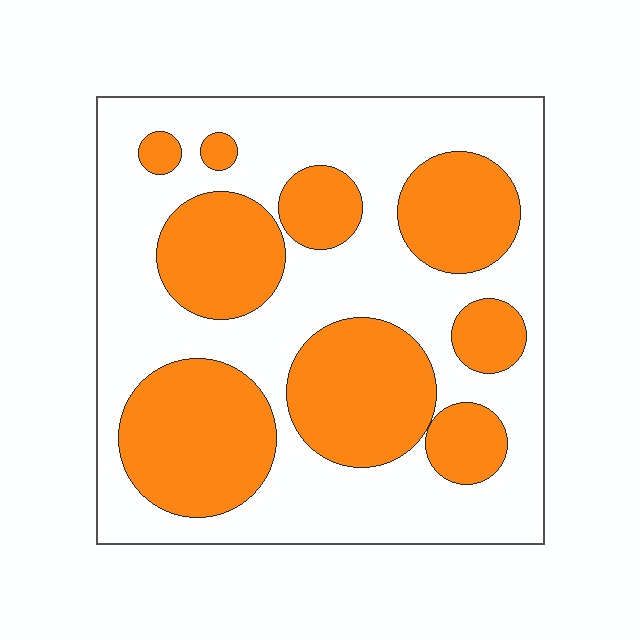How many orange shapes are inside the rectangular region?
9.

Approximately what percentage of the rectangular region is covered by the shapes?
Approximately 40%.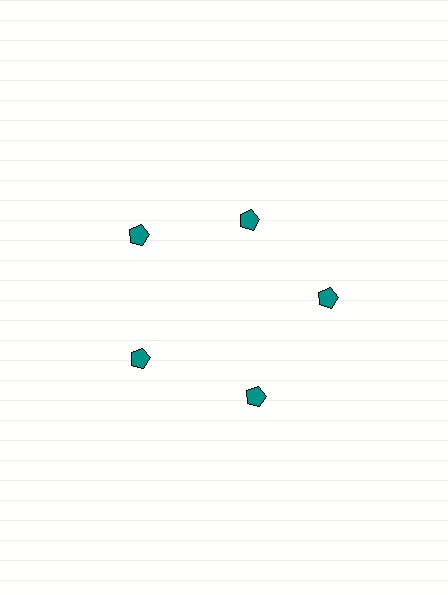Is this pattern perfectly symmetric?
No. The 5 teal pentagons are arranged in a ring, but one element near the 1 o'clock position is pulled inward toward the center, breaking the 5-fold rotational symmetry.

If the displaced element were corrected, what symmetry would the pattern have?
It would have 5-fold rotational symmetry — the pattern would map onto itself every 72 degrees.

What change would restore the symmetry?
The symmetry would be restored by moving it outward, back onto the ring so that all 5 pentagons sit at equal angles and equal distance from the center.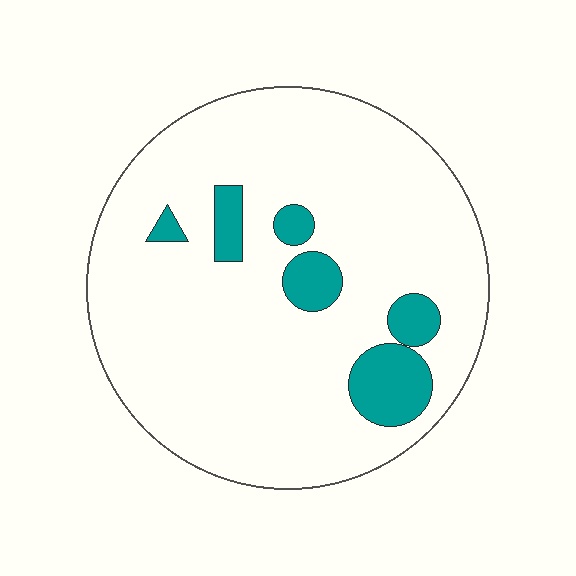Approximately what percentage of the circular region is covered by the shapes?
Approximately 10%.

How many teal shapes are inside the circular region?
6.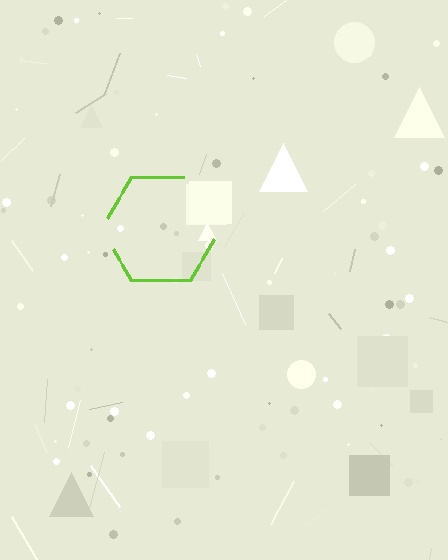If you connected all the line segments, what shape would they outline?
They would outline a hexagon.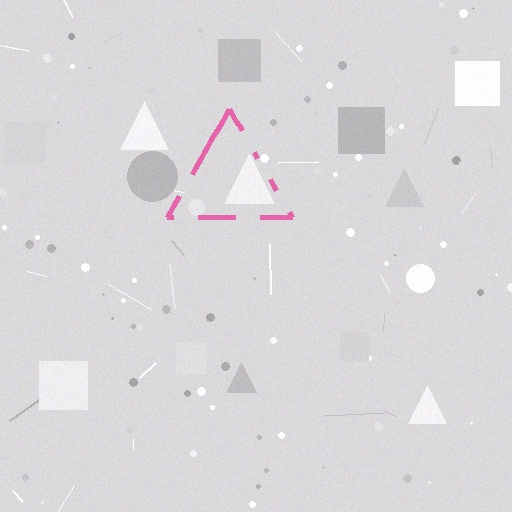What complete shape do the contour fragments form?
The contour fragments form a triangle.